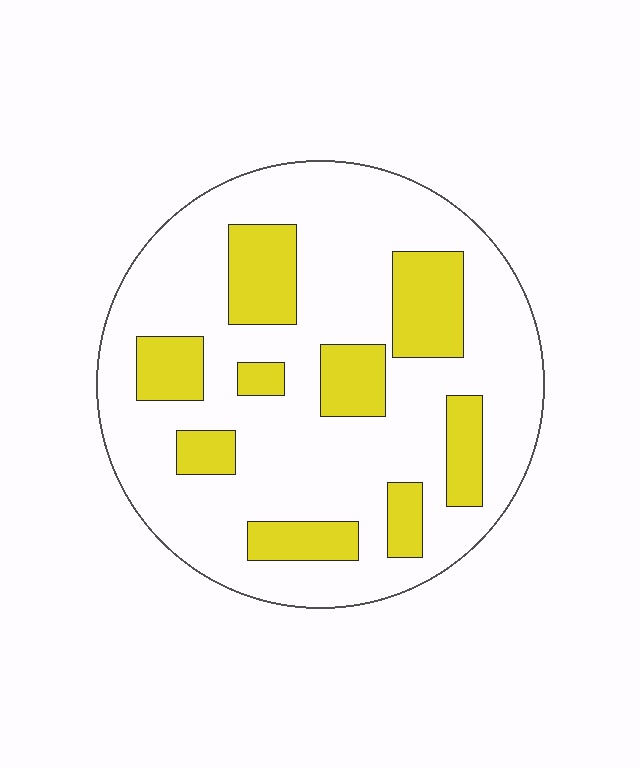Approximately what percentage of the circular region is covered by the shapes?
Approximately 25%.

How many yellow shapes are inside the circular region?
9.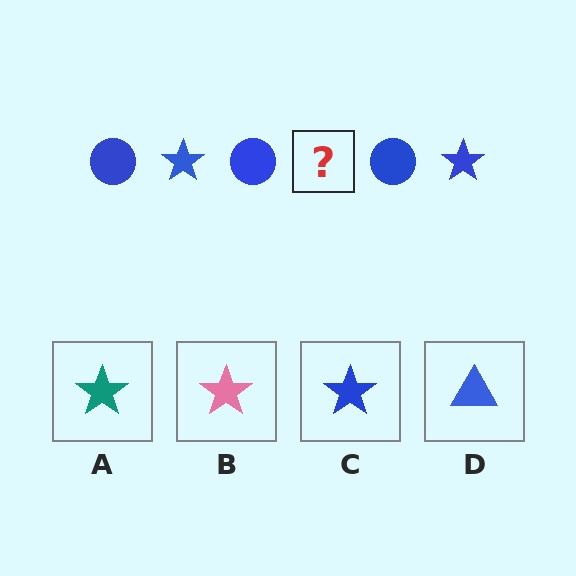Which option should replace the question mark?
Option C.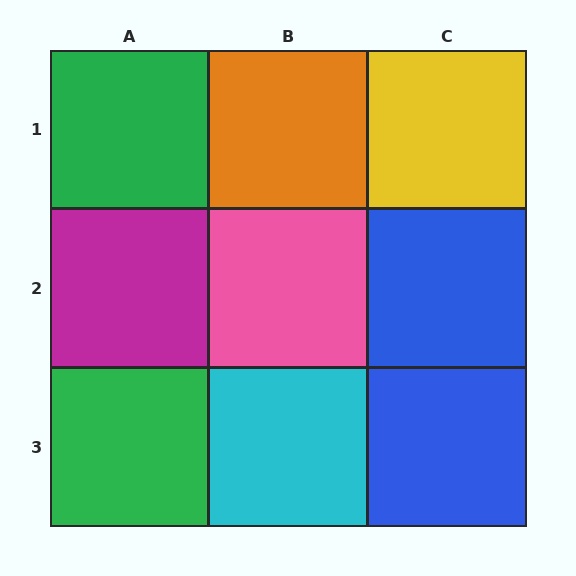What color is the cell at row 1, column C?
Yellow.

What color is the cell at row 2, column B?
Pink.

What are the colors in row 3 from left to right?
Green, cyan, blue.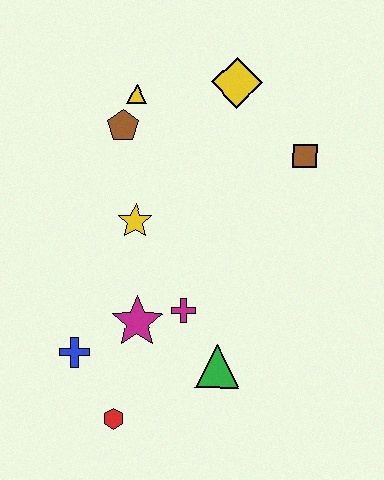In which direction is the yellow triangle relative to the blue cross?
The yellow triangle is above the blue cross.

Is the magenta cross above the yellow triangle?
No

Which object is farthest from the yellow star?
The red hexagon is farthest from the yellow star.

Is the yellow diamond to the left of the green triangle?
No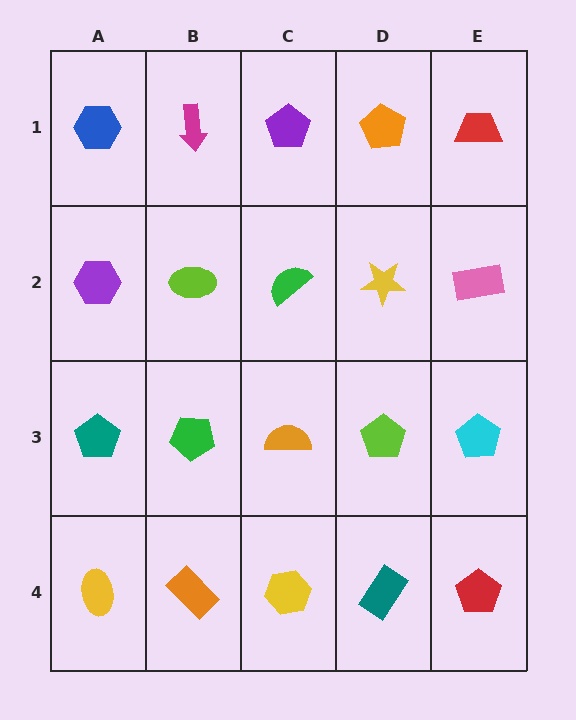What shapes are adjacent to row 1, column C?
A green semicircle (row 2, column C), a magenta arrow (row 1, column B), an orange pentagon (row 1, column D).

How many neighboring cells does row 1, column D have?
3.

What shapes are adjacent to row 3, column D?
A yellow star (row 2, column D), a teal rectangle (row 4, column D), an orange semicircle (row 3, column C), a cyan pentagon (row 3, column E).